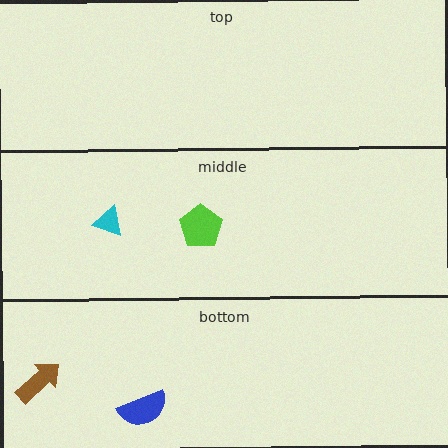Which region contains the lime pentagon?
The middle region.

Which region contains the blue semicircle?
The bottom region.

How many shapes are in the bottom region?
2.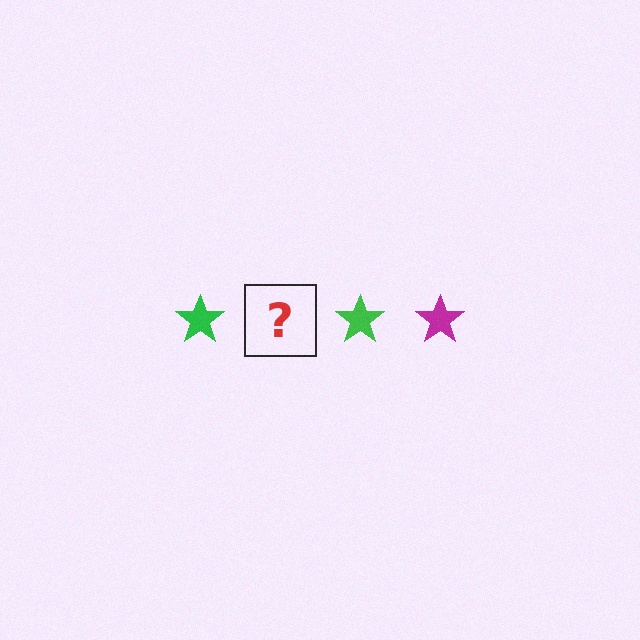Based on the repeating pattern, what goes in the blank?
The blank should be a magenta star.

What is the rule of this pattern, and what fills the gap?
The rule is that the pattern cycles through green, magenta stars. The gap should be filled with a magenta star.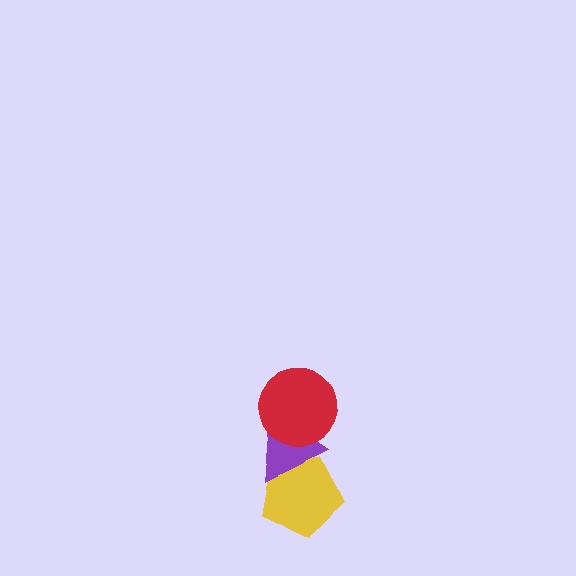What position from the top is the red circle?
The red circle is 1st from the top.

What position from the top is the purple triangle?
The purple triangle is 2nd from the top.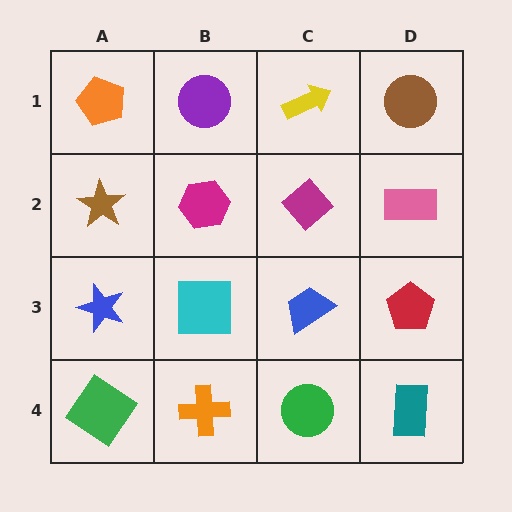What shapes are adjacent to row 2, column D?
A brown circle (row 1, column D), a red pentagon (row 3, column D), a magenta diamond (row 2, column C).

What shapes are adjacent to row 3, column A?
A brown star (row 2, column A), a green diamond (row 4, column A), a cyan square (row 3, column B).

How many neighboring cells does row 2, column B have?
4.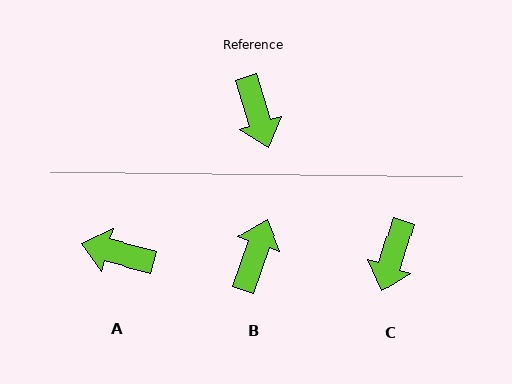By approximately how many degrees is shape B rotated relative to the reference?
Approximately 144 degrees counter-clockwise.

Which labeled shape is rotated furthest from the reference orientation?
B, about 144 degrees away.